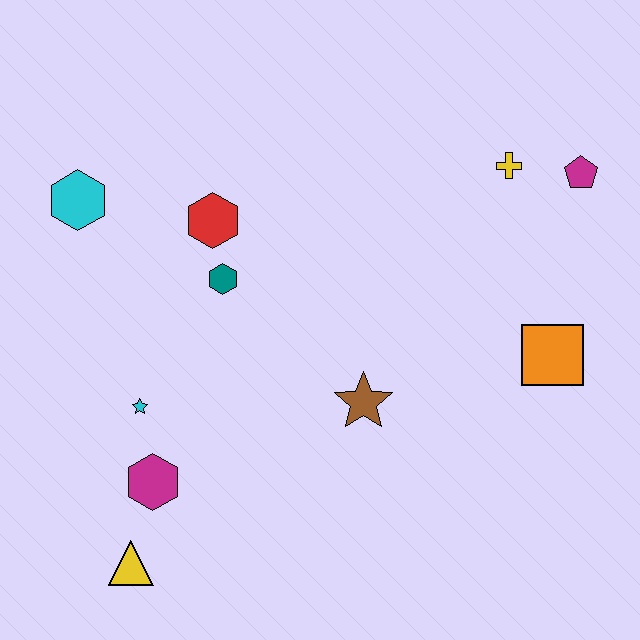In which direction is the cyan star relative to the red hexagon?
The cyan star is below the red hexagon.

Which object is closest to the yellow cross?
The magenta pentagon is closest to the yellow cross.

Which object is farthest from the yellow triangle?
The magenta pentagon is farthest from the yellow triangle.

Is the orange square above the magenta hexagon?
Yes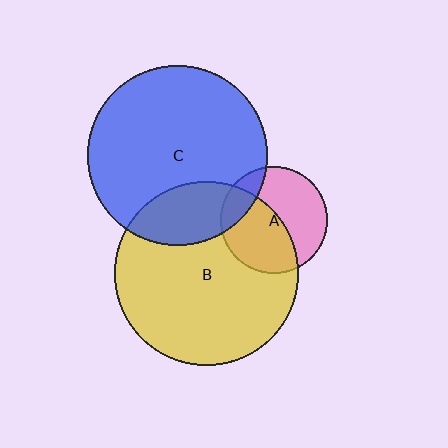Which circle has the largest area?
Circle B (yellow).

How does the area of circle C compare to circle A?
Approximately 2.8 times.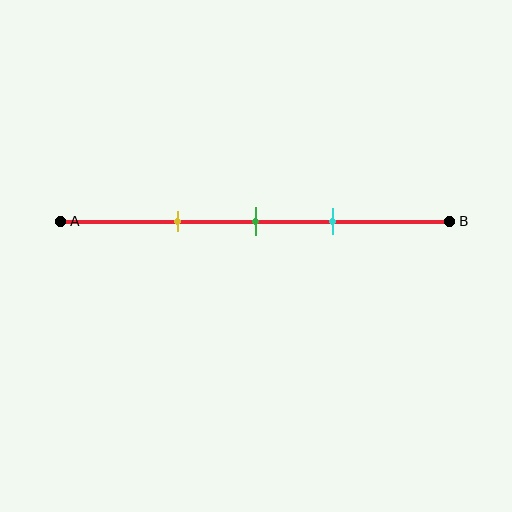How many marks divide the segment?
There are 3 marks dividing the segment.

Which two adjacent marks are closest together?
The green and cyan marks are the closest adjacent pair.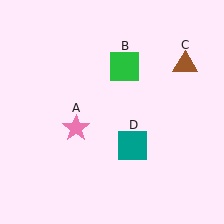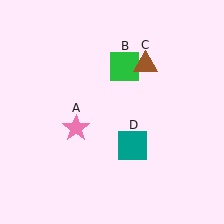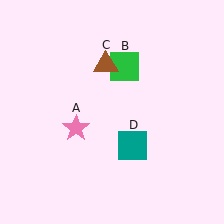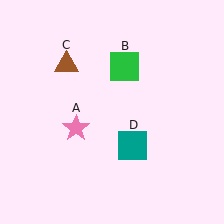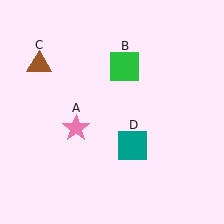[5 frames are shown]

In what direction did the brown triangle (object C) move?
The brown triangle (object C) moved left.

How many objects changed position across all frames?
1 object changed position: brown triangle (object C).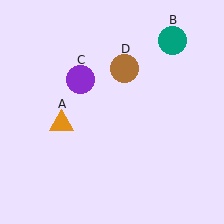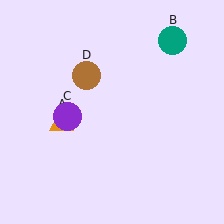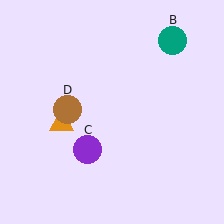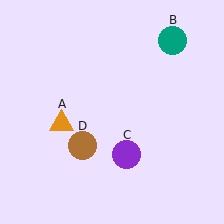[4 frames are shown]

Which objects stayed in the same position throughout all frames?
Orange triangle (object A) and teal circle (object B) remained stationary.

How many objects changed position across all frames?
2 objects changed position: purple circle (object C), brown circle (object D).